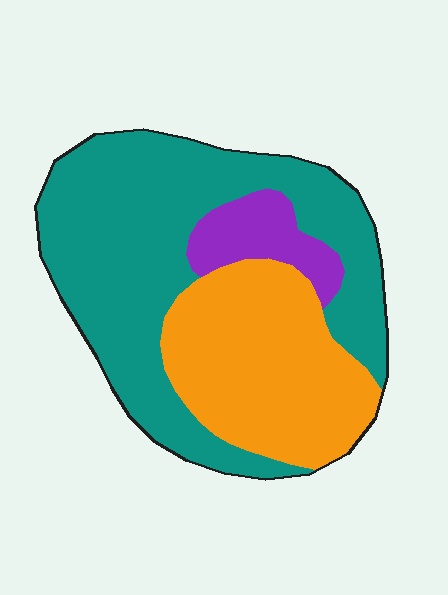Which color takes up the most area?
Teal, at roughly 55%.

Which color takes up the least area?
Purple, at roughly 10%.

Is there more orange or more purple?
Orange.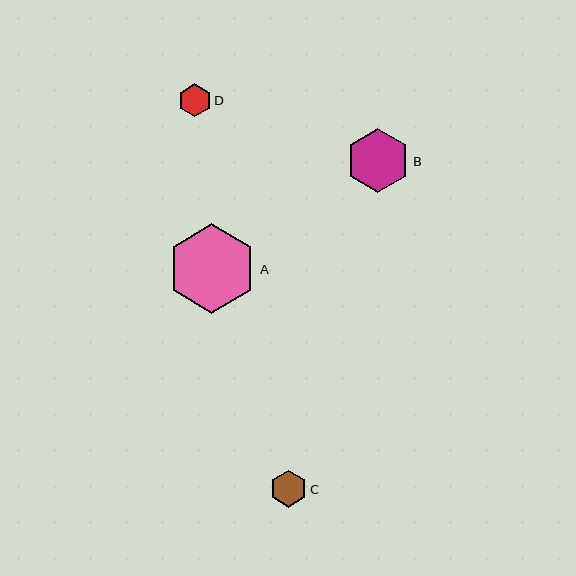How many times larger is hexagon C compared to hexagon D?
Hexagon C is approximately 1.1 times the size of hexagon D.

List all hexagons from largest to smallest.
From largest to smallest: A, B, C, D.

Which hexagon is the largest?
Hexagon A is the largest with a size of approximately 89 pixels.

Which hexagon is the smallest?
Hexagon D is the smallest with a size of approximately 33 pixels.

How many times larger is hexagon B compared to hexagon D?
Hexagon B is approximately 1.9 times the size of hexagon D.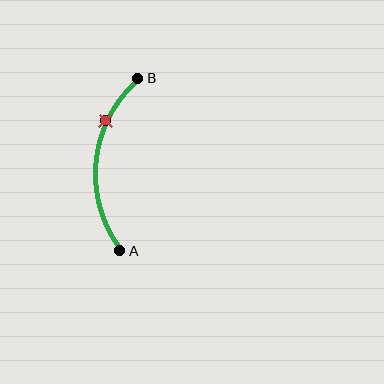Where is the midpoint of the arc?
The arc midpoint is the point on the curve farthest from the straight line joining A and B. It sits to the left of that line.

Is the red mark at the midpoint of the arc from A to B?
No. The red mark lies on the arc but is closer to endpoint B. The arc midpoint would be at the point on the curve equidistant along the arc from both A and B.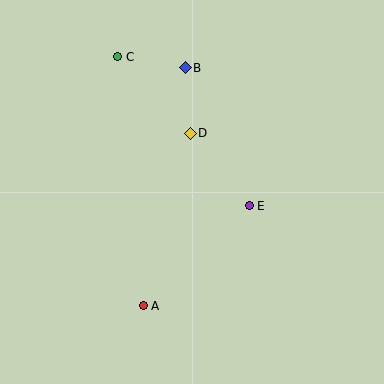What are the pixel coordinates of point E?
Point E is at (249, 206).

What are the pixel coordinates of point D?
Point D is at (190, 133).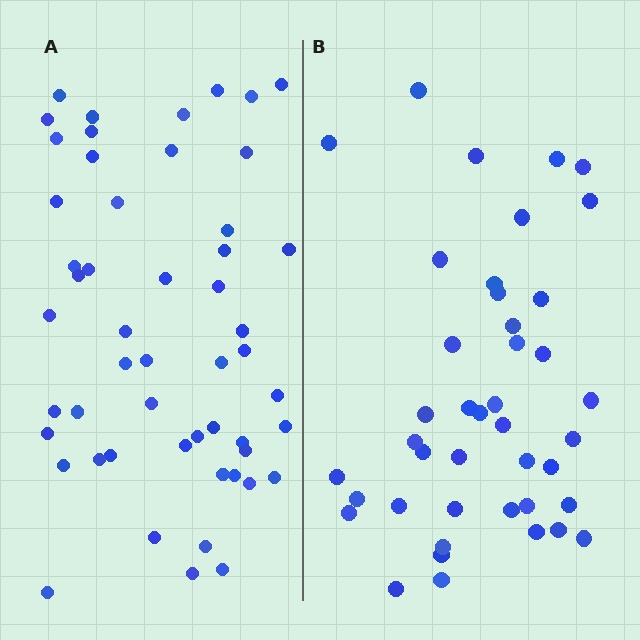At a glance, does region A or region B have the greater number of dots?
Region A (the left region) has more dots.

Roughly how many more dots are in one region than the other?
Region A has roughly 10 or so more dots than region B.